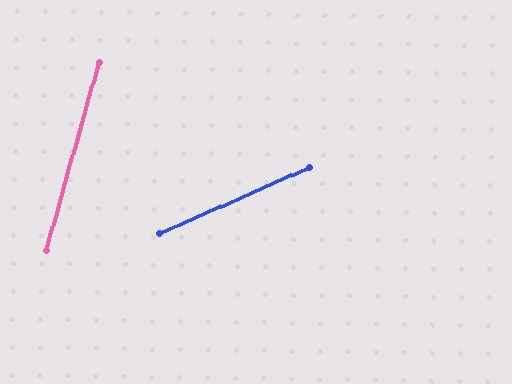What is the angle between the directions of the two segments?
Approximately 51 degrees.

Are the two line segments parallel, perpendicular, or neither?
Neither parallel nor perpendicular — they differ by about 51°.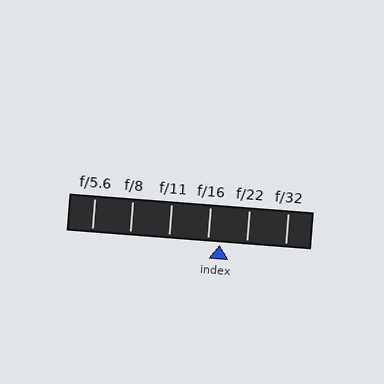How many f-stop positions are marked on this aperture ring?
There are 6 f-stop positions marked.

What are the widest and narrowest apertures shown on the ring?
The widest aperture shown is f/5.6 and the narrowest is f/32.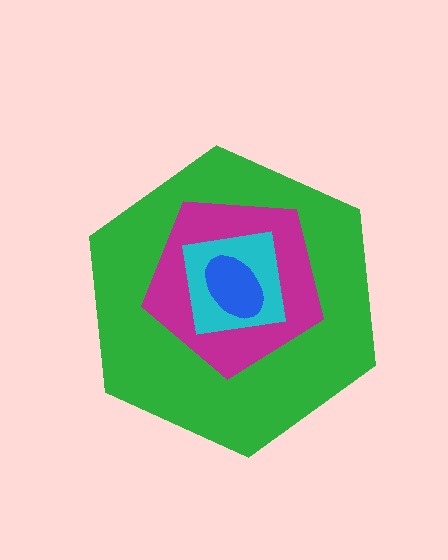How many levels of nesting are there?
4.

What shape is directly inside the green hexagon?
The magenta pentagon.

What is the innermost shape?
The blue ellipse.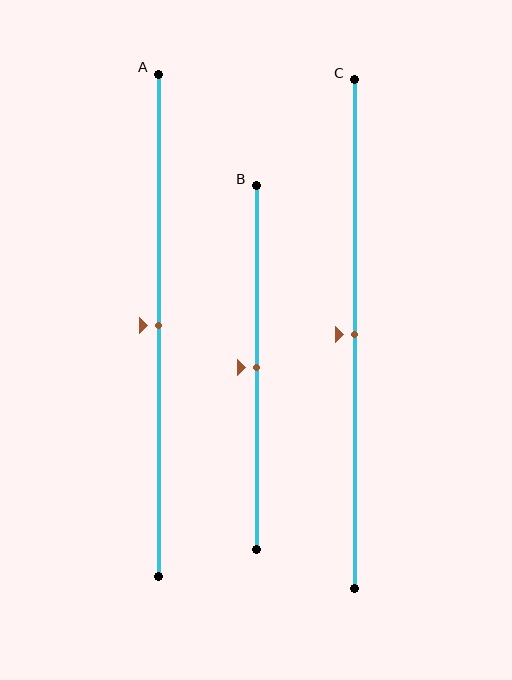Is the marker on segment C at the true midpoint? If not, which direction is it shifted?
Yes, the marker on segment C is at the true midpoint.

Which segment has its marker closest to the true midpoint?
Segment A has its marker closest to the true midpoint.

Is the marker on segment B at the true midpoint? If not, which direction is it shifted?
Yes, the marker on segment B is at the true midpoint.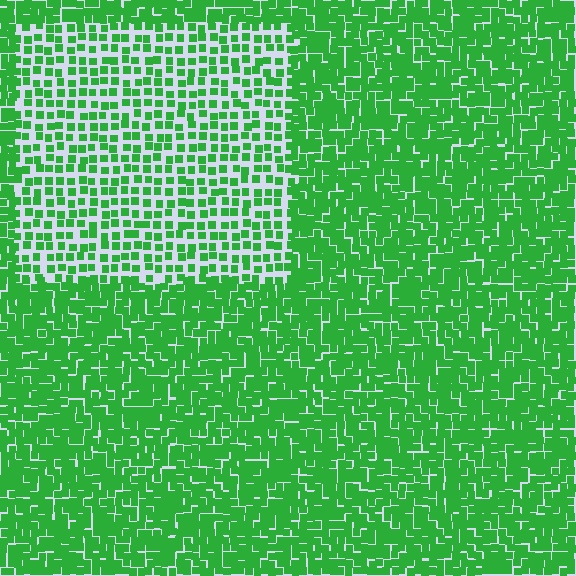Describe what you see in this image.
The image contains small green elements arranged at two different densities. A rectangle-shaped region is visible where the elements are less densely packed than the surrounding area.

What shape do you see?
I see a rectangle.